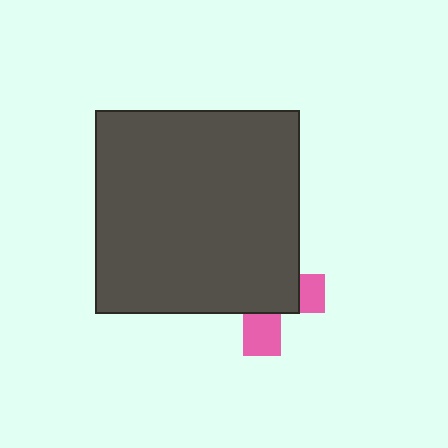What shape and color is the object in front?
The object in front is a dark gray square.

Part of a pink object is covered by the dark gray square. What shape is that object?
It is a cross.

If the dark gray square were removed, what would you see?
You would see the complete pink cross.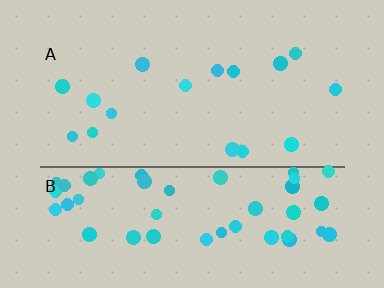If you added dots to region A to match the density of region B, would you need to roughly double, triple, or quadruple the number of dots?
Approximately triple.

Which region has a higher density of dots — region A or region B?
B (the bottom).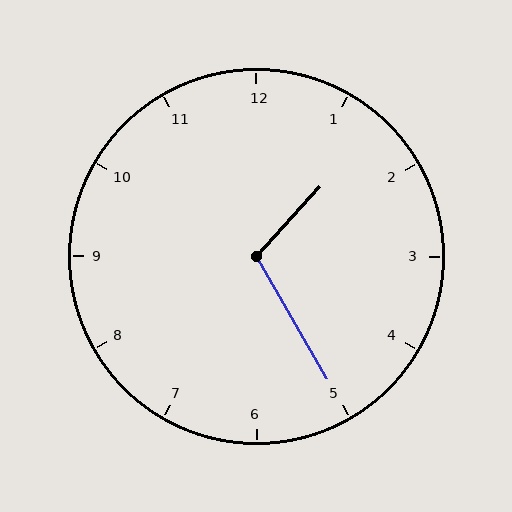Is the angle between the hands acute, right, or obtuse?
It is obtuse.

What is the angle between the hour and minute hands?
Approximately 108 degrees.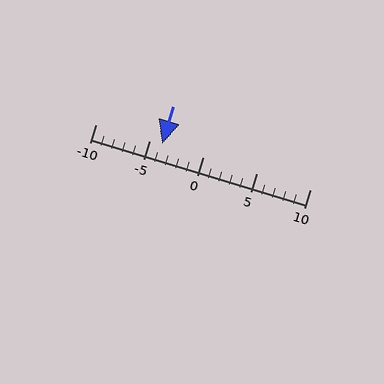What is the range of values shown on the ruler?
The ruler shows values from -10 to 10.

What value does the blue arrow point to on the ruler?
The blue arrow points to approximately -4.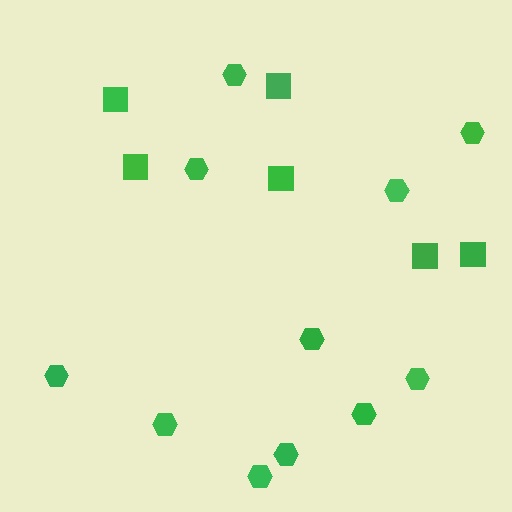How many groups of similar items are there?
There are 2 groups: one group of squares (6) and one group of hexagons (11).